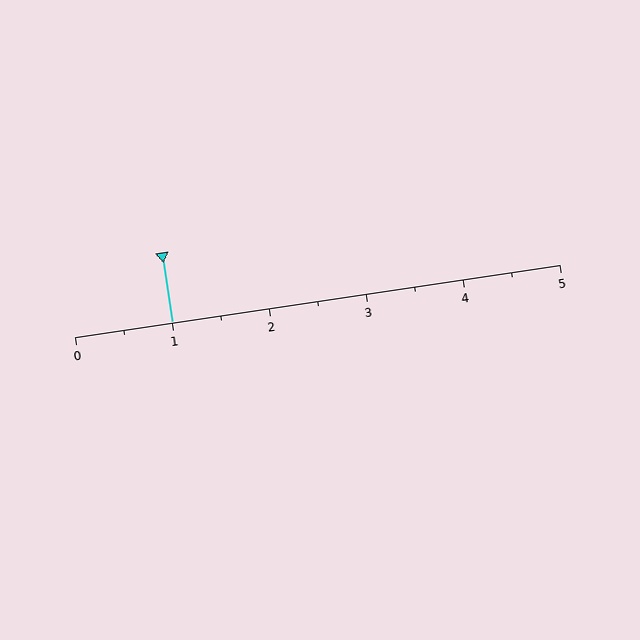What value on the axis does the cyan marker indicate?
The marker indicates approximately 1.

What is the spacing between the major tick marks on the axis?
The major ticks are spaced 1 apart.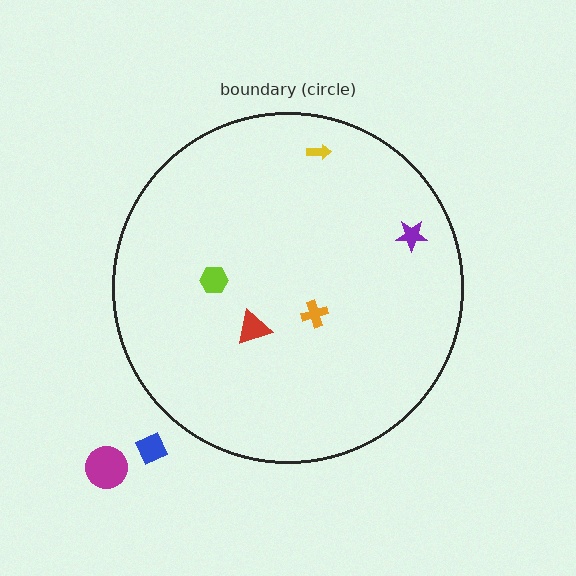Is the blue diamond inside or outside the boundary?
Outside.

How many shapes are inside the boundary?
5 inside, 2 outside.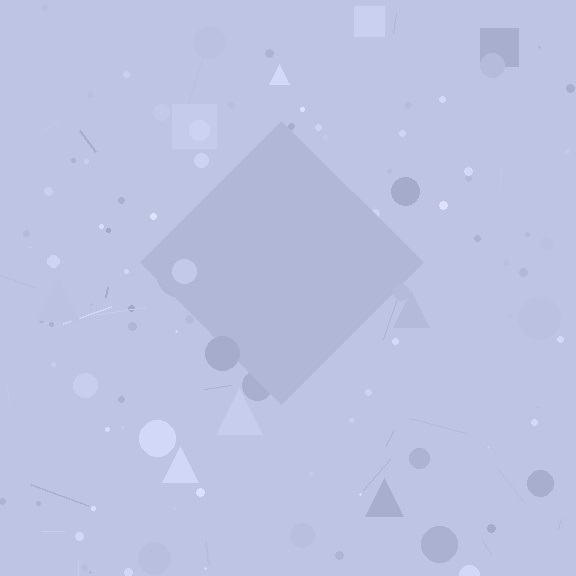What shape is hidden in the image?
A diamond is hidden in the image.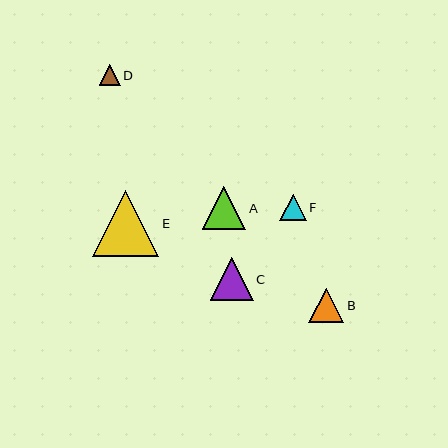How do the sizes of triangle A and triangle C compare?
Triangle A and triangle C are approximately the same size.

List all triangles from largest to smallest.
From largest to smallest: E, A, C, B, F, D.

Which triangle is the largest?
Triangle E is the largest with a size of approximately 66 pixels.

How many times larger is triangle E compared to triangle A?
Triangle E is approximately 1.5 times the size of triangle A.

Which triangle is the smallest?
Triangle D is the smallest with a size of approximately 21 pixels.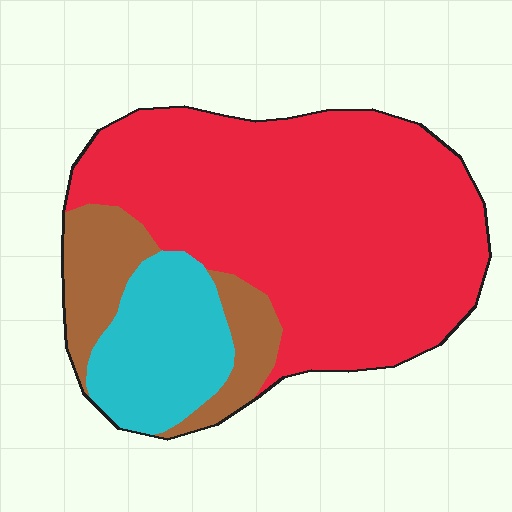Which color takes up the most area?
Red, at roughly 65%.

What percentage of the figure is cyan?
Cyan takes up about one sixth (1/6) of the figure.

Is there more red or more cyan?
Red.